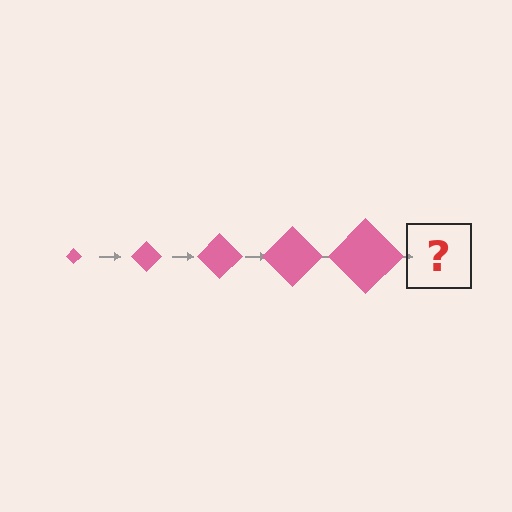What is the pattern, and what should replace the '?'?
The pattern is that the diamond gets progressively larger each step. The '?' should be a pink diamond, larger than the previous one.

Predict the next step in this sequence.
The next step is a pink diamond, larger than the previous one.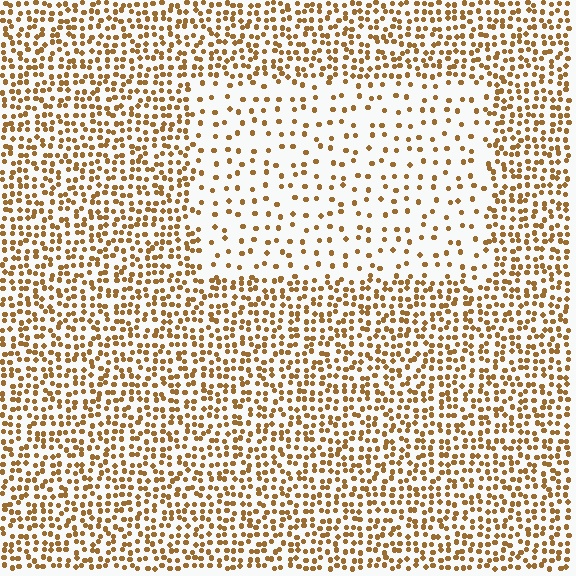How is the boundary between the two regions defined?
The boundary is defined by a change in element density (approximately 2.7x ratio). All elements are the same color, size, and shape.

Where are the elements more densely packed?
The elements are more densely packed outside the rectangle boundary.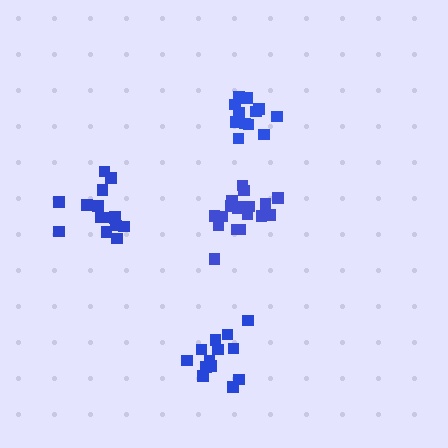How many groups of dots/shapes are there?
There are 4 groups.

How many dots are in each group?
Group 1: 13 dots, Group 2: 16 dots, Group 3: 12 dots, Group 4: 18 dots (59 total).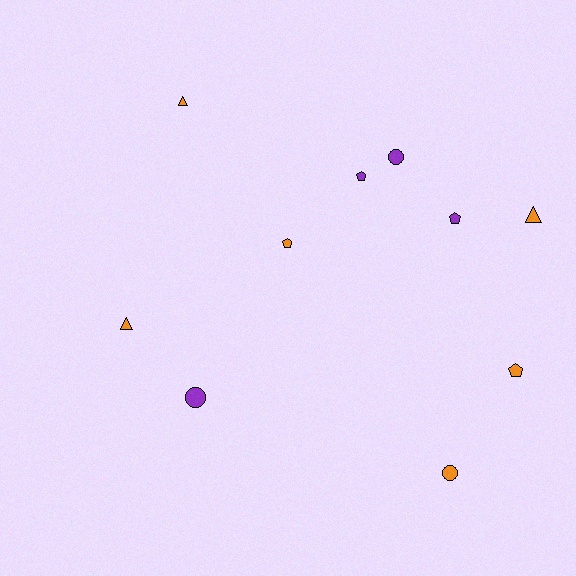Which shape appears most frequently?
Pentagon, with 4 objects.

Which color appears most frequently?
Orange, with 6 objects.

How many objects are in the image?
There are 10 objects.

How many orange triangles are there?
There are 3 orange triangles.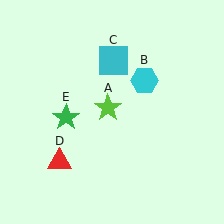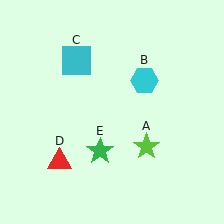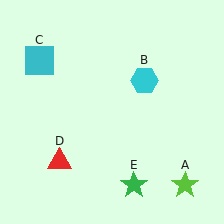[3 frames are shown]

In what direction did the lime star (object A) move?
The lime star (object A) moved down and to the right.